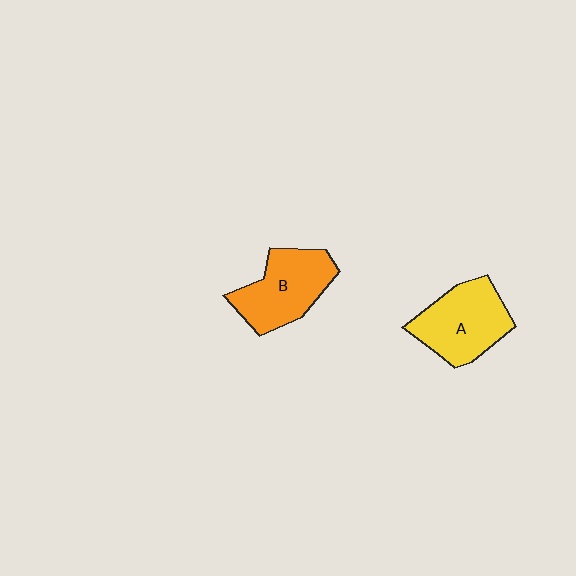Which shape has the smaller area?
Shape B (orange).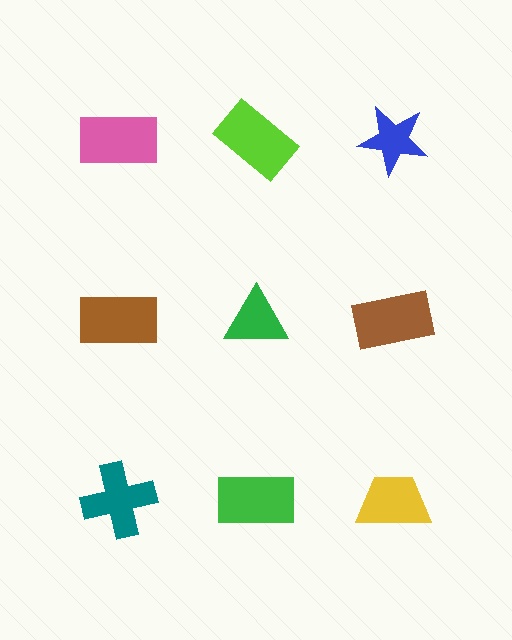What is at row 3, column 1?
A teal cross.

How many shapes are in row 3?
3 shapes.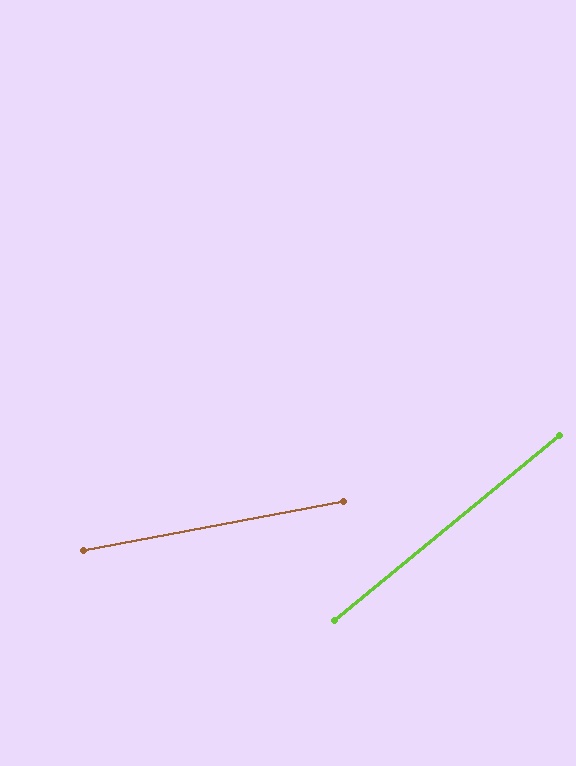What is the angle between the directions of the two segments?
Approximately 28 degrees.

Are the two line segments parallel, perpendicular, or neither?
Neither parallel nor perpendicular — they differ by about 28°.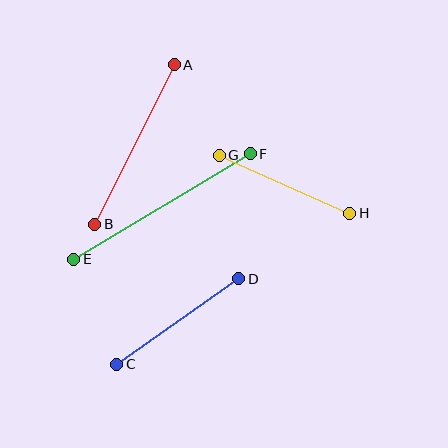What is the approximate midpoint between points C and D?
The midpoint is at approximately (178, 321) pixels.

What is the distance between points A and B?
The distance is approximately 178 pixels.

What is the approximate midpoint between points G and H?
The midpoint is at approximately (284, 184) pixels.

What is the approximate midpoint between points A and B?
The midpoint is at approximately (135, 144) pixels.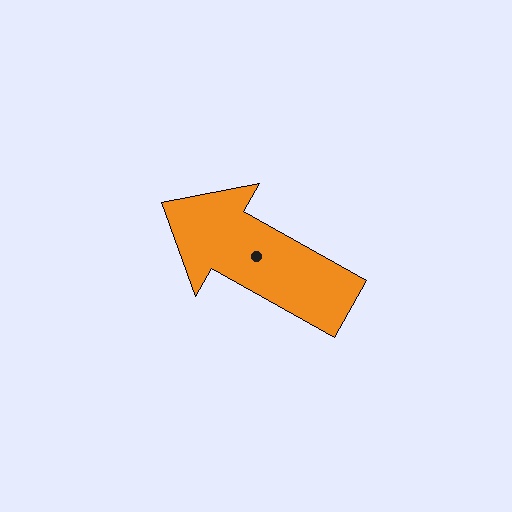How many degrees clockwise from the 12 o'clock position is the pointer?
Approximately 299 degrees.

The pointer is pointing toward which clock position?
Roughly 10 o'clock.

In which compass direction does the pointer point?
Northwest.